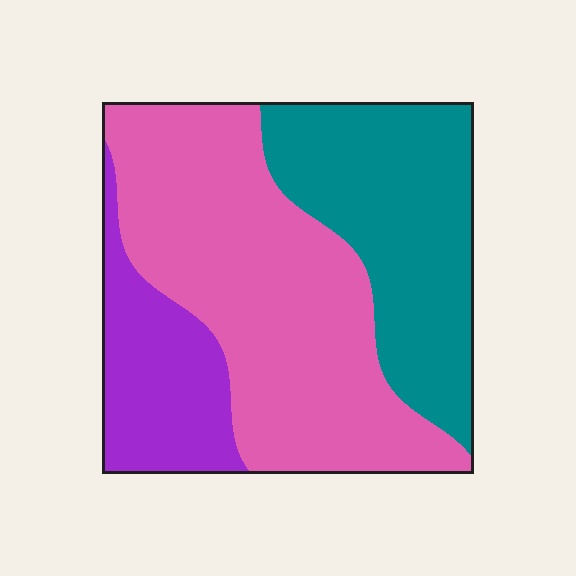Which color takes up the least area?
Purple, at roughly 20%.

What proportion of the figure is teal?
Teal takes up about one third (1/3) of the figure.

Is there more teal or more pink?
Pink.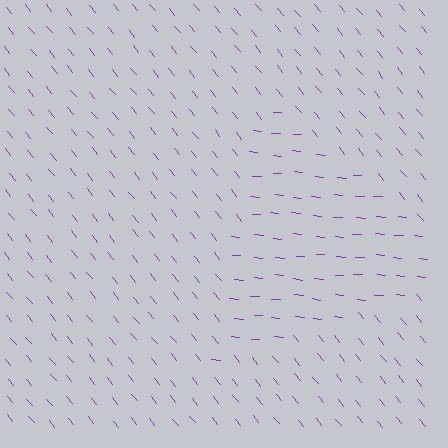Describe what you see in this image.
The image is filled with small purple line segments. A triangle region in the image has lines oriented differently from the surrounding lines, creating a visible texture boundary.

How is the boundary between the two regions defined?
The boundary is defined purely by a change in line orientation (approximately 45 degrees difference). All lines are the same color and thickness.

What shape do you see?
I see a triangle.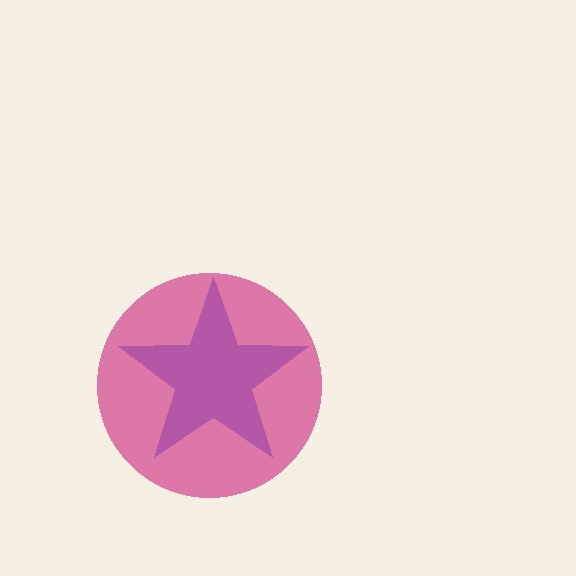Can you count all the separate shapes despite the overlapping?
Yes, there are 2 separate shapes.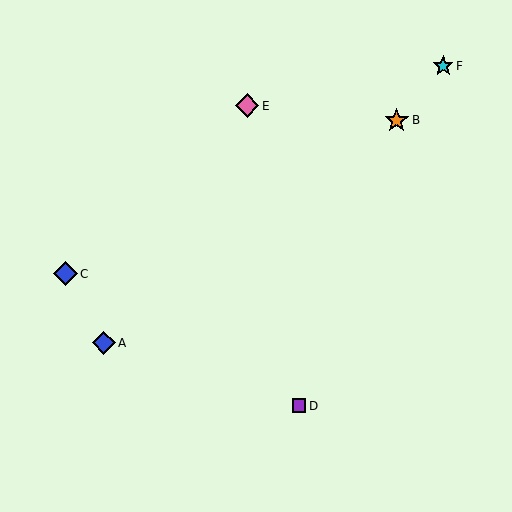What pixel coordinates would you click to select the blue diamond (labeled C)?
Click at (65, 274) to select the blue diamond C.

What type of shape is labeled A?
Shape A is a blue diamond.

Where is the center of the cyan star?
The center of the cyan star is at (443, 66).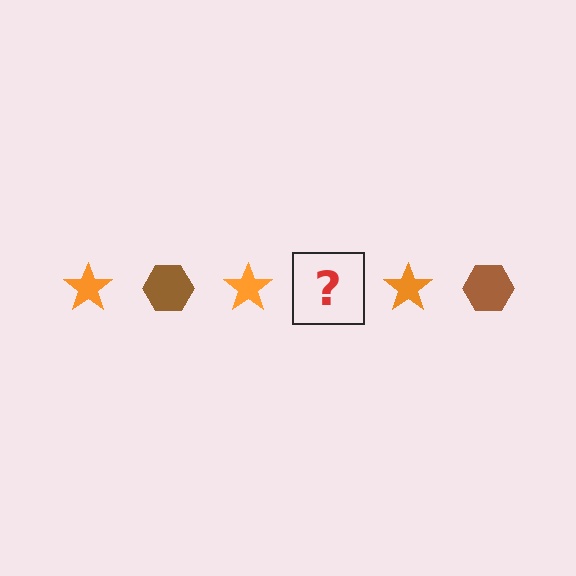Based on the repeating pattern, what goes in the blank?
The blank should be a brown hexagon.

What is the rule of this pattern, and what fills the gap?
The rule is that the pattern alternates between orange star and brown hexagon. The gap should be filled with a brown hexagon.